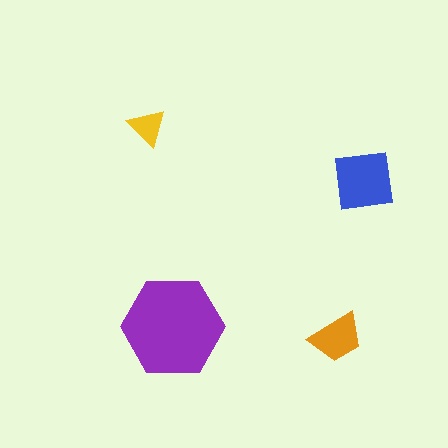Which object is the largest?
The purple hexagon.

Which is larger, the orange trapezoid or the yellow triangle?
The orange trapezoid.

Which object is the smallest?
The yellow triangle.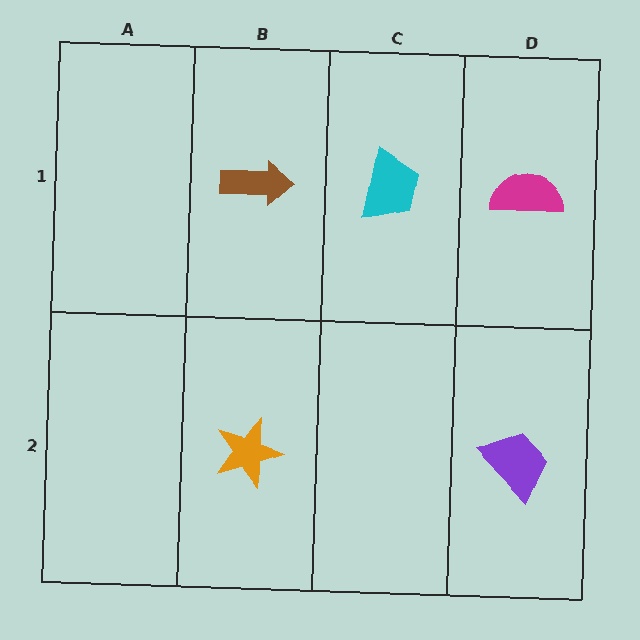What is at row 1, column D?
A magenta semicircle.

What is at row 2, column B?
An orange star.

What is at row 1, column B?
A brown arrow.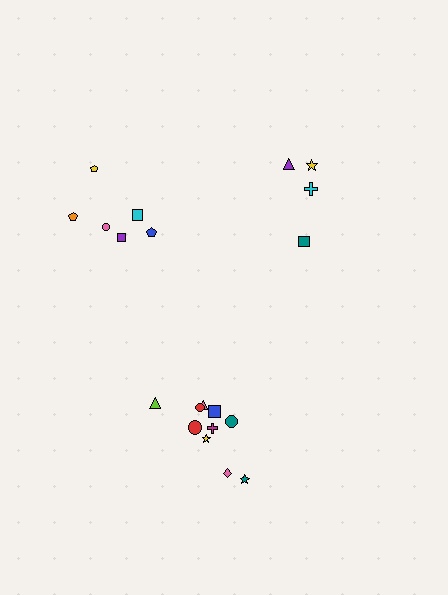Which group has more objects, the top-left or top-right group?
The top-left group.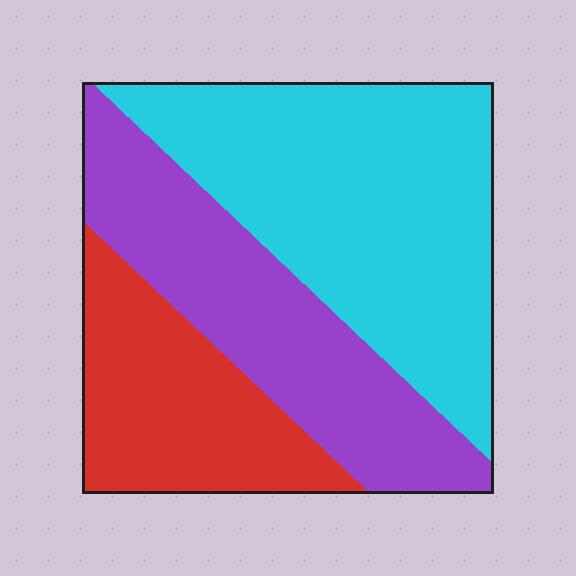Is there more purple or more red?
Purple.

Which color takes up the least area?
Red, at roughly 25%.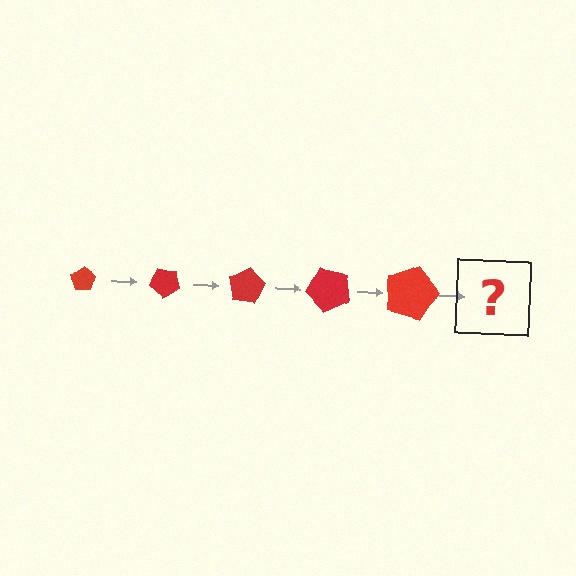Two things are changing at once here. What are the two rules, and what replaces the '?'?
The two rules are that the pentagon grows larger each step and it rotates 40 degrees each step. The '?' should be a pentagon, larger than the previous one and rotated 200 degrees from the start.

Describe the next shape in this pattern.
It should be a pentagon, larger than the previous one and rotated 200 degrees from the start.